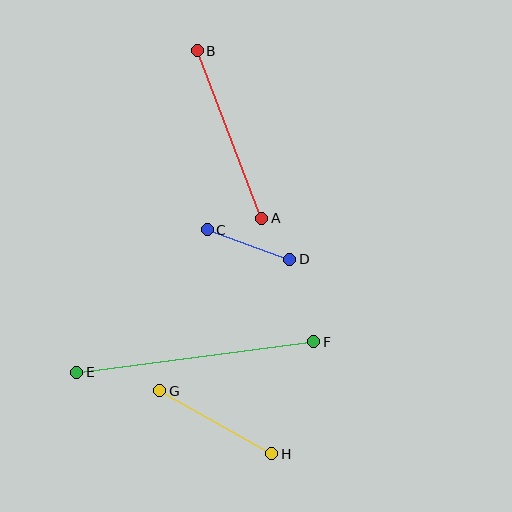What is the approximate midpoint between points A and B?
The midpoint is at approximately (229, 134) pixels.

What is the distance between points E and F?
The distance is approximately 239 pixels.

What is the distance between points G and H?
The distance is approximately 129 pixels.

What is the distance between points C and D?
The distance is approximately 88 pixels.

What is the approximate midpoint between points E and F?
The midpoint is at approximately (195, 357) pixels.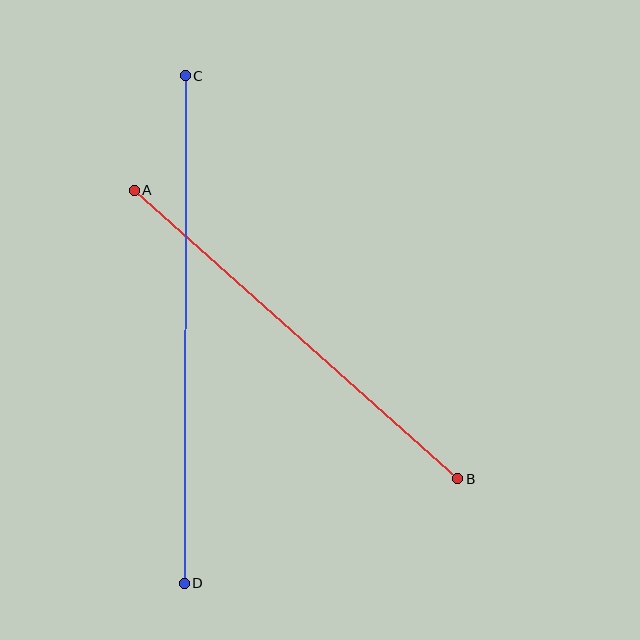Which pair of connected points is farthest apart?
Points C and D are farthest apart.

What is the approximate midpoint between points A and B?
The midpoint is at approximately (296, 335) pixels.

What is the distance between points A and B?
The distance is approximately 433 pixels.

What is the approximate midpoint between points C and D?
The midpoint is at approximately (185, 329) pixels.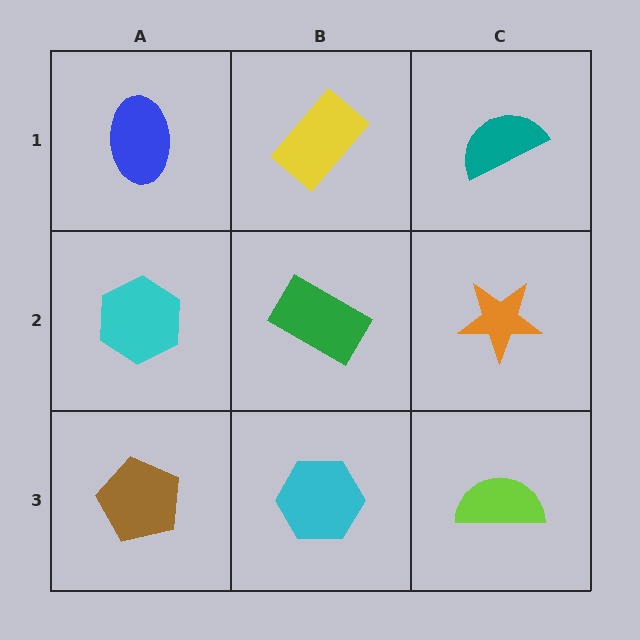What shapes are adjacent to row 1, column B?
A green rectangle (row 2, column B), a blue ellipse (row 1, column A), a teal semicircle (row 1, column C).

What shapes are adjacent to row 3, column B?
A green rectangle (row 2, column B), a brown pentagon (row 3, column A), a lime semicircle (row 3, column C).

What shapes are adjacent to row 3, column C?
An orange star (row 2, column C), a cyan hexagon (row 3, column B).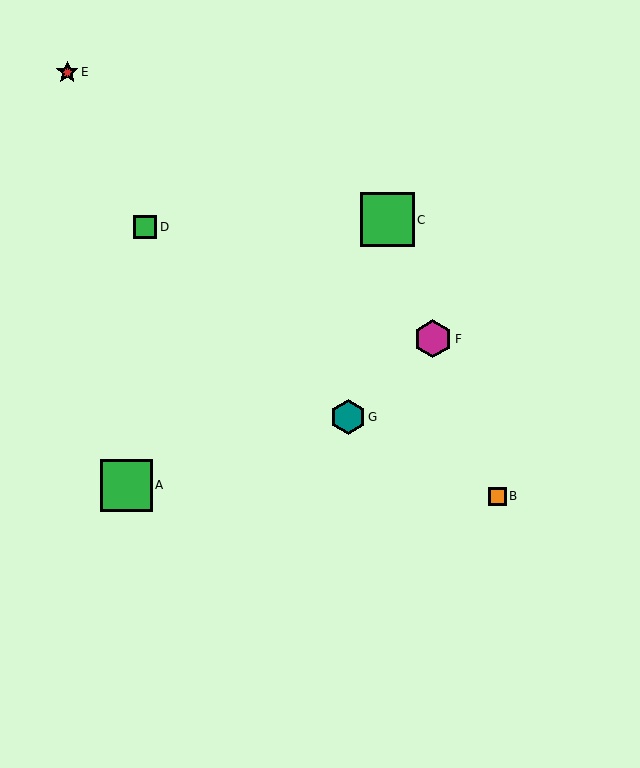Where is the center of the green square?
The center of the green square is at (127, 485).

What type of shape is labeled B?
Shape B is an orange square.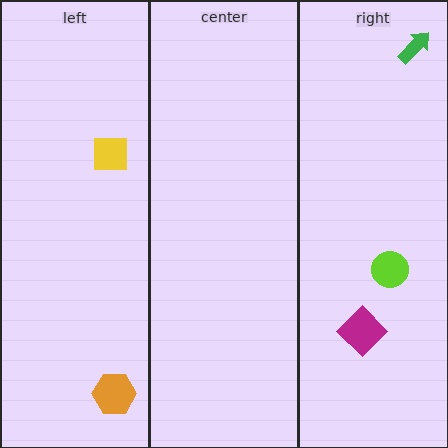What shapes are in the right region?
The magenta diamond, the green arrow, the lime circle.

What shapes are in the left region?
The yellow square, the orange hexagon.